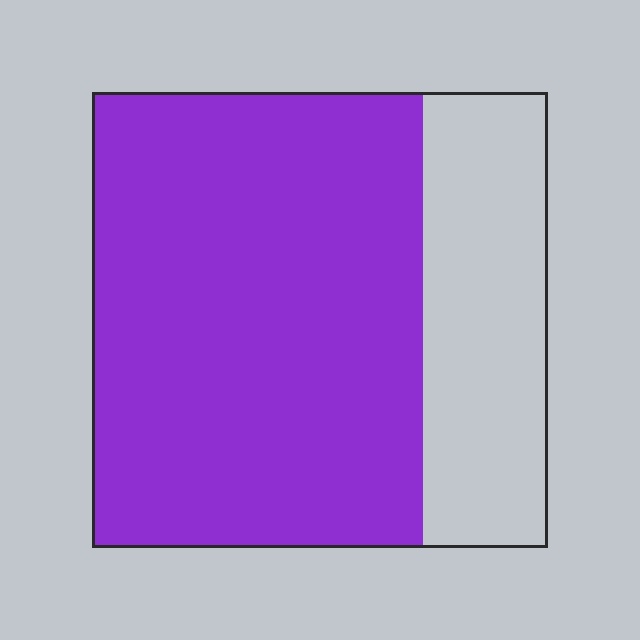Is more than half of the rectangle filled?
Yes.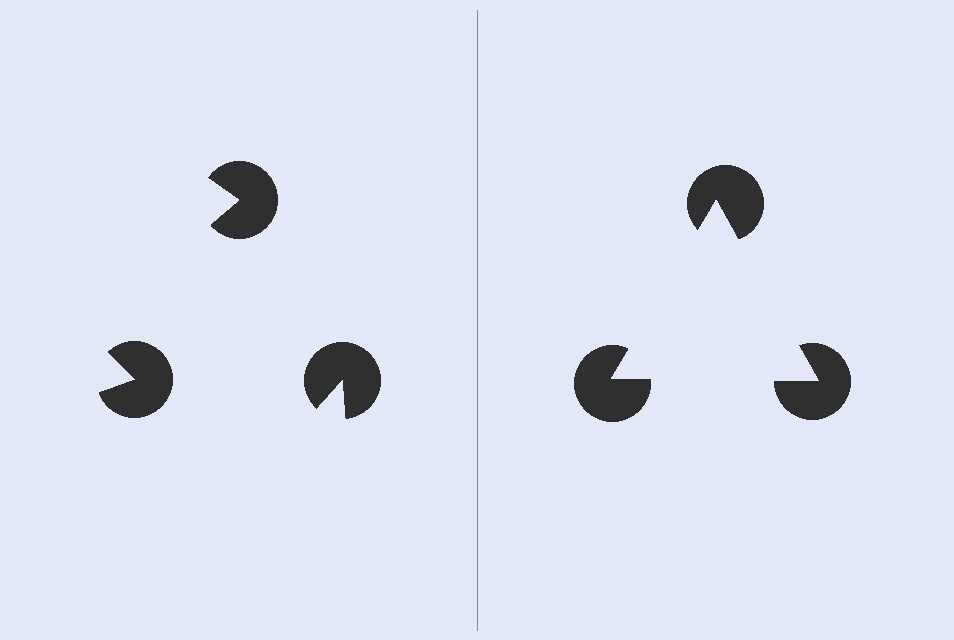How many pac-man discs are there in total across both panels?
6 — 3 on each side.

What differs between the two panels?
The pac-man discs are positioned identically on both sides; only the wedge orientations differ. On the right they align to a triangle; on the left they are misaligned.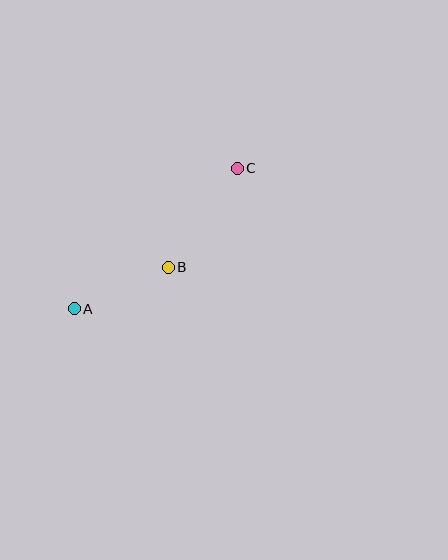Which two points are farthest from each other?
Points A and C are farthest from each other.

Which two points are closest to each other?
Points A and B are closest to each other.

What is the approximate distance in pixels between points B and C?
The distance between B and C is approximately 121 pixels.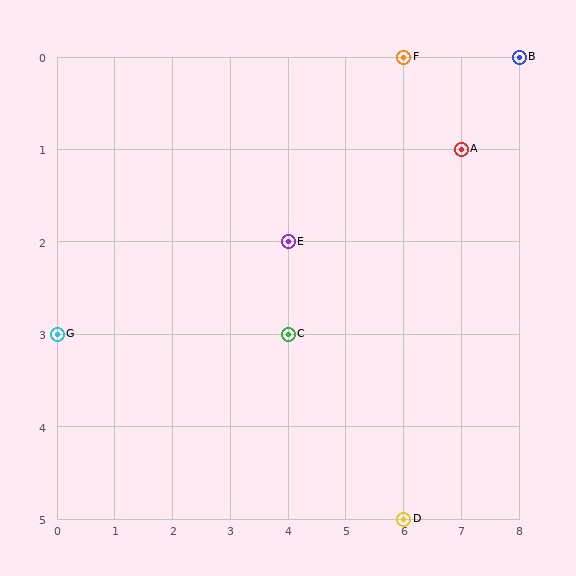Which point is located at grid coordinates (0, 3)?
Point G is at (0, 3).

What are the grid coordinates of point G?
Point G is at grid coordinates (0, 3).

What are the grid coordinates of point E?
Point E is at grid coordinates (4, 2).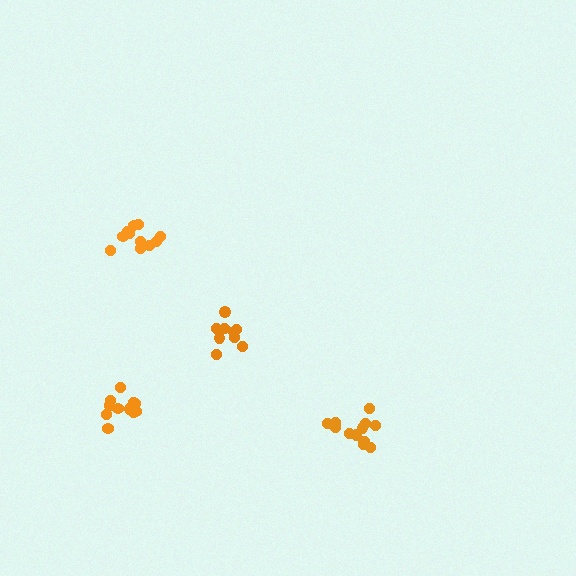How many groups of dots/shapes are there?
There are 4 groups.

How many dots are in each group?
Group 1: 11 dots, Group 2: 11 dots, Group 3: 9 dots, Group 4: 13 dots (44 total).